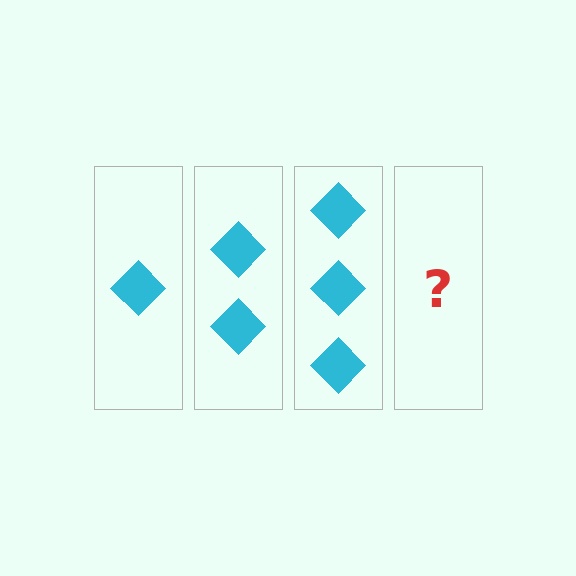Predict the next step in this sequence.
The next step is 4 diamonds.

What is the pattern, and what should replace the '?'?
The pattern is that each step adds one more diamond. The '?' should be 4 diamonds.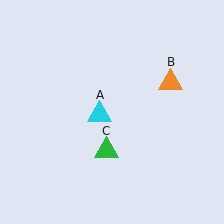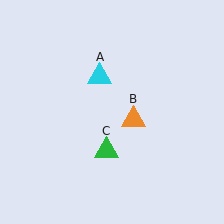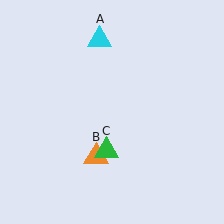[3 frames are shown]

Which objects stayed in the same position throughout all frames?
Green triangle (object C) remained stationary.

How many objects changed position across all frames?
2 objects changed position: cyan triangle (object A), orange triangle (object B).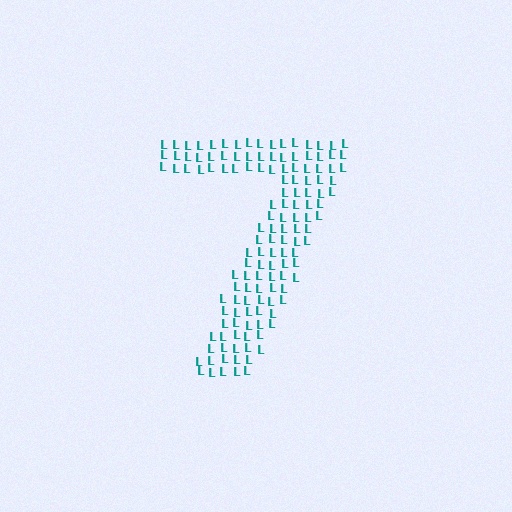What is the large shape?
The large shape is the digit 7.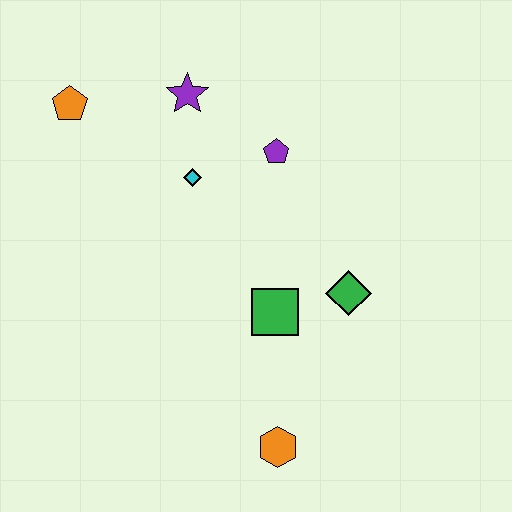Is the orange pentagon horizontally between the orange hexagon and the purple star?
No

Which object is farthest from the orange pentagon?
The orange hexagon is farthest from the orange pentagon.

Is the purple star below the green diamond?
No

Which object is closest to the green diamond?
The green square is closest to the green diamond.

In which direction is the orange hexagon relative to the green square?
The orange hexagon is below the green square.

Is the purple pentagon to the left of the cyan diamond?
No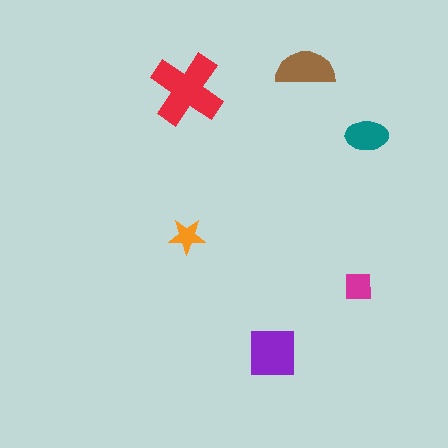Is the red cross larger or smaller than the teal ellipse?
Larger.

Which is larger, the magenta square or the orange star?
The magenta square.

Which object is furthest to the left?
The orange star is leftmost.